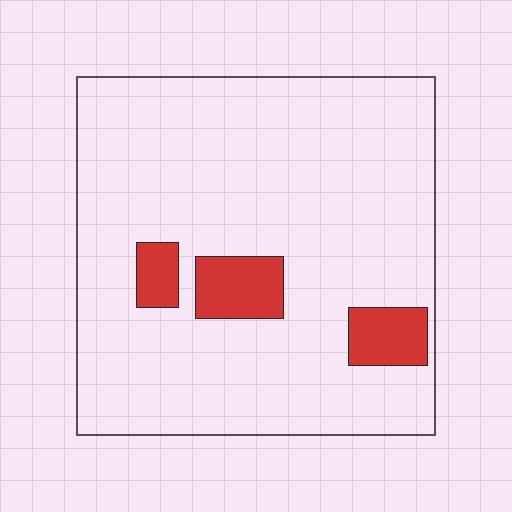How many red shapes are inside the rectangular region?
3.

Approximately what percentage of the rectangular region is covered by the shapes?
Approximately 10%.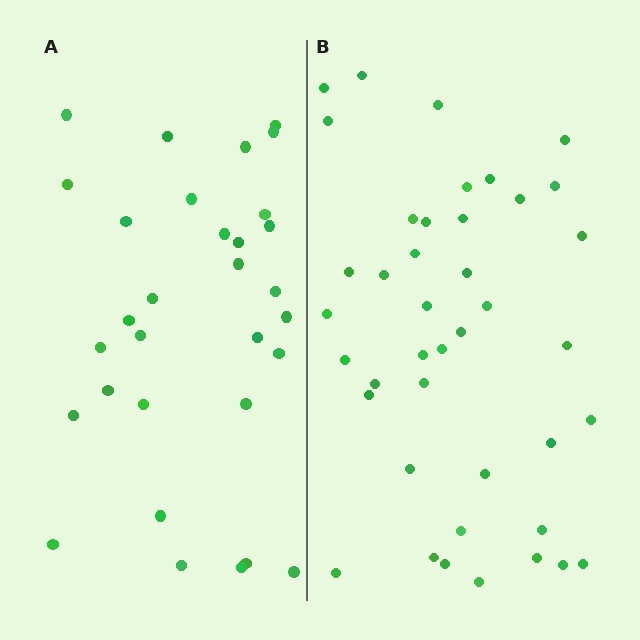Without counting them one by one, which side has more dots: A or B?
Region B (the right region) has more dots.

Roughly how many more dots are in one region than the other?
Region B has roughly 10 or so more dots than region A.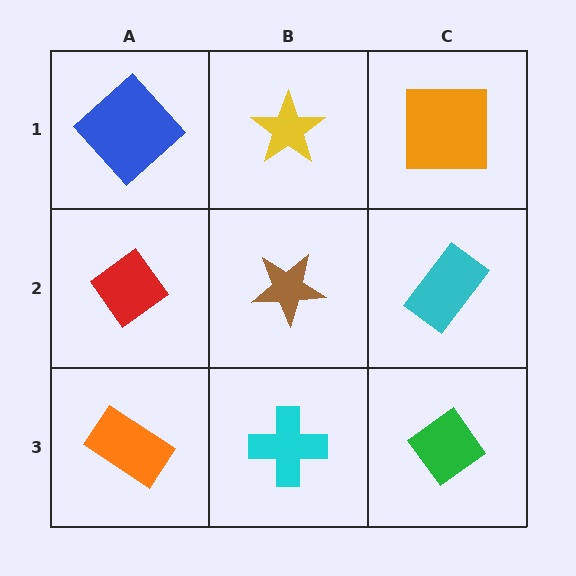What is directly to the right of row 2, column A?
A brown star.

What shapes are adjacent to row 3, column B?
A brown star (row 2, column B), an orange rectangle (row 3, column A), a green diamond (row 3, column C).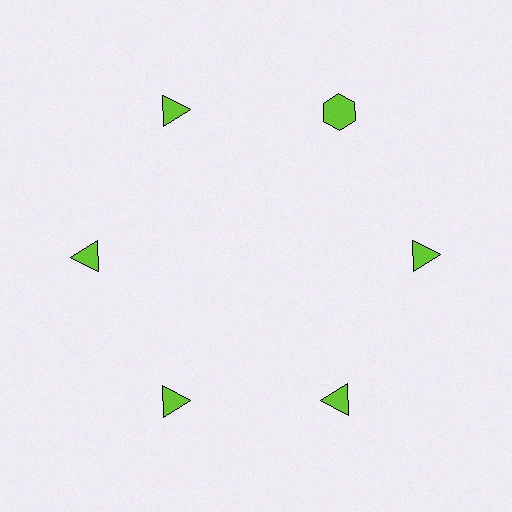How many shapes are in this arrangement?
There are 6 shapes arranged in a ring pattern.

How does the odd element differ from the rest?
It has a different shape: hexagon instead of triangle.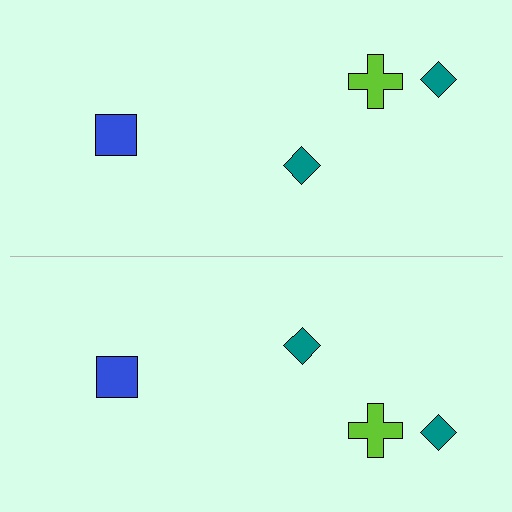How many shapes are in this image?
There are 8 shapes in this image.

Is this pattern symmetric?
Yes, this pattern has bilateral (reflection) symmetry.